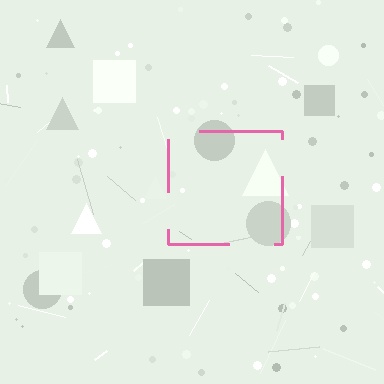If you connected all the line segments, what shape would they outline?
They would outline a square.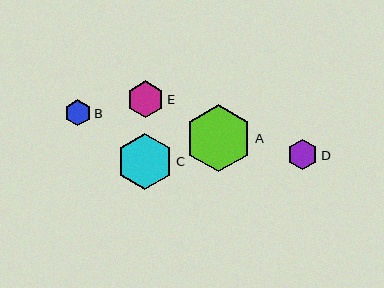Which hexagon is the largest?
Hexagon A is the largest with a size of approximately 67 pixels.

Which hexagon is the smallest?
Hexagon B is the smallest with a size of approximately 26 pixels.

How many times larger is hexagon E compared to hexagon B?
Hexagon E is approximately 1.4 times the size of hexagon B.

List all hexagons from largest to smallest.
From largest to smallest: A, C, E, D, B.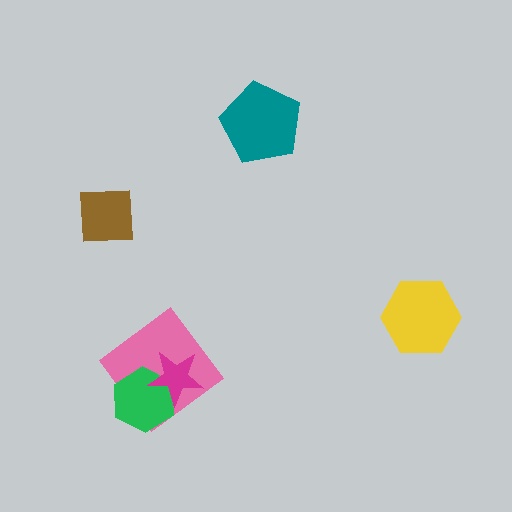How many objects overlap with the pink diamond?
2 objects overlap with the pink diamond.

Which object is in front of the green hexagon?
The magenta star is in front of the green hexagon.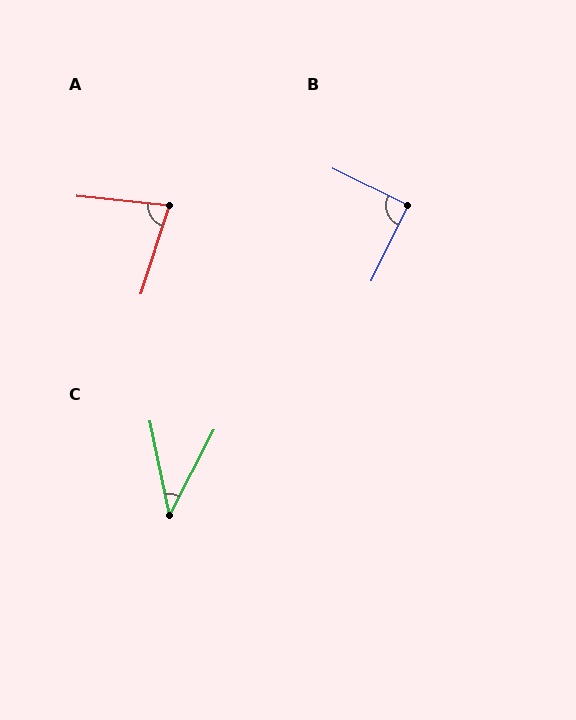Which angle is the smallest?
C, at approximately 40 degrees.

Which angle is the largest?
B, at approximately 90 degrees.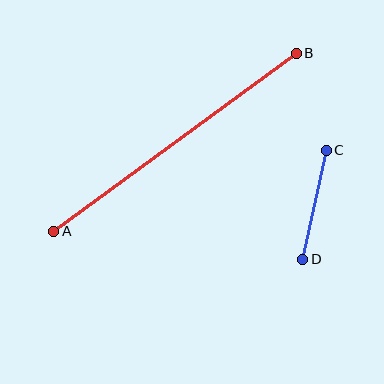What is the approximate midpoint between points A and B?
The midpoint is at approximately (175, 142) pixels.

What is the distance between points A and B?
The distance is approximately 301 pixels.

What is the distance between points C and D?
The distance is approximately 112 pixels.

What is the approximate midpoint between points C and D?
The midpoint is at approximately (314, 205) pixels.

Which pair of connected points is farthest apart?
Points A and B are farthest apart.